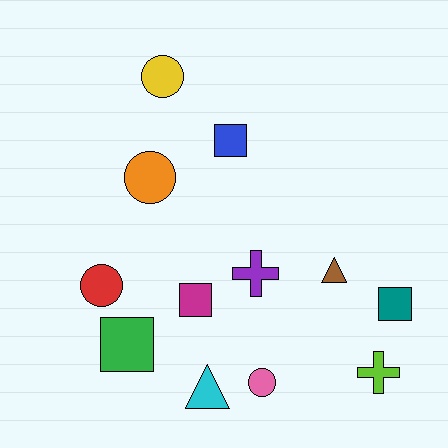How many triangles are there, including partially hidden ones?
There are 2 triangles.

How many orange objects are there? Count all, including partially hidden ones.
There is 1 orange object.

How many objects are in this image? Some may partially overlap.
There are 12 objects.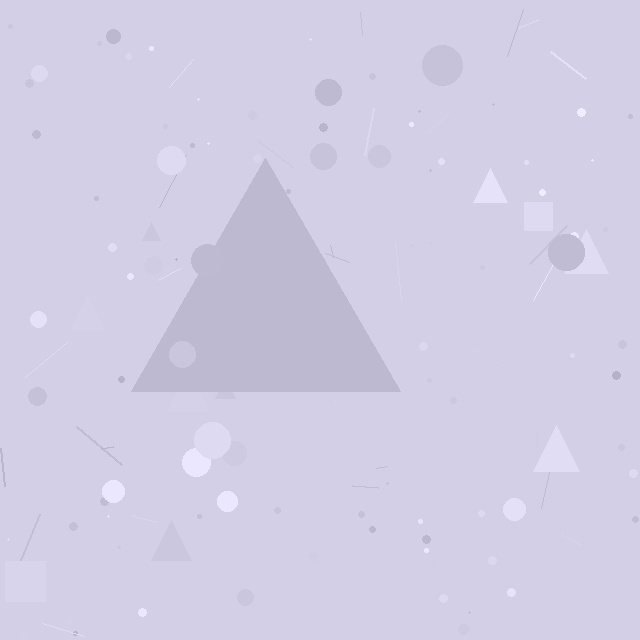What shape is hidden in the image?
A triangle is hidden in the image.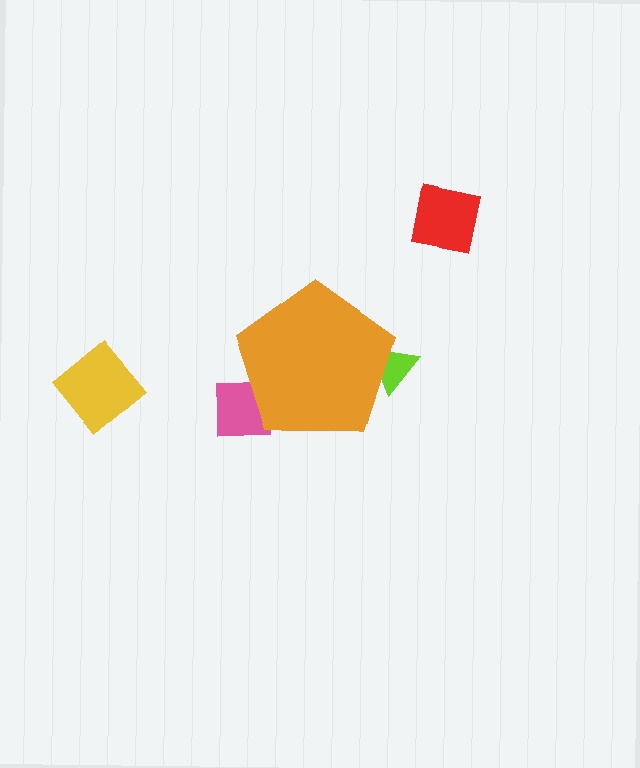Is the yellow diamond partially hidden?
No, the yellow diamond is fully visible.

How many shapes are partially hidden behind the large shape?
2 shapes are partially hidden.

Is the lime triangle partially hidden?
Yes, the lime triangle is partially hidden behind the orange pentagon.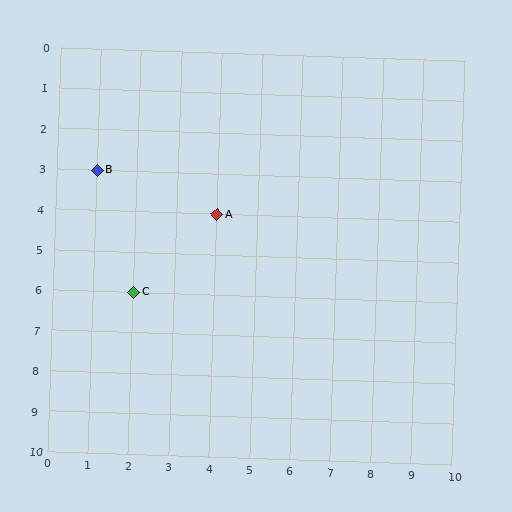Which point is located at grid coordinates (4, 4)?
Point A is at (4, 4).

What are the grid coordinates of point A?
Point A is at grid coordinates (4, 4).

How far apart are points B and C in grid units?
Points B and C are 1 column and 3 rows apart (about 3.2 grid units diagonally).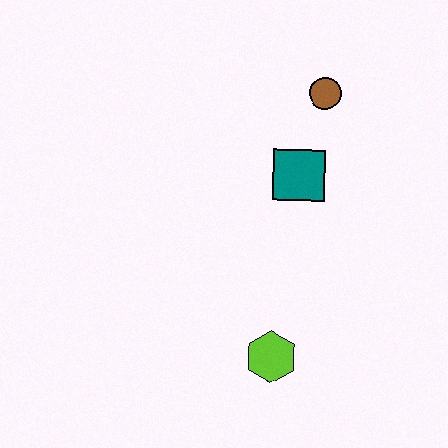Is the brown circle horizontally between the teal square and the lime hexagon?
No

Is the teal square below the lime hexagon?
No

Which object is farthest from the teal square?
The lime hexagon is farthest from the teal square.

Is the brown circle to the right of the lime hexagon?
Yes